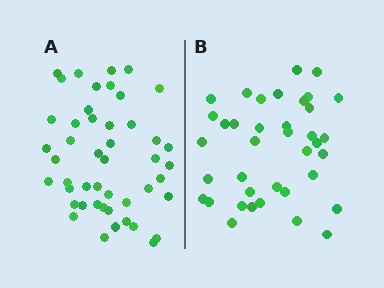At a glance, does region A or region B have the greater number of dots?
Region A (the left region) has more dots.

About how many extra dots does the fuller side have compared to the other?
Region A has roughly 8 or so more dots than region B.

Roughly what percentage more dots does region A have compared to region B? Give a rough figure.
About 25% more.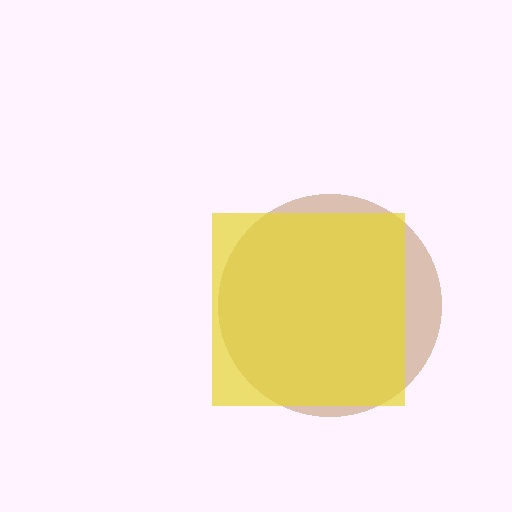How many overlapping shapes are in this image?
There are 2 overlapping shapes in the image.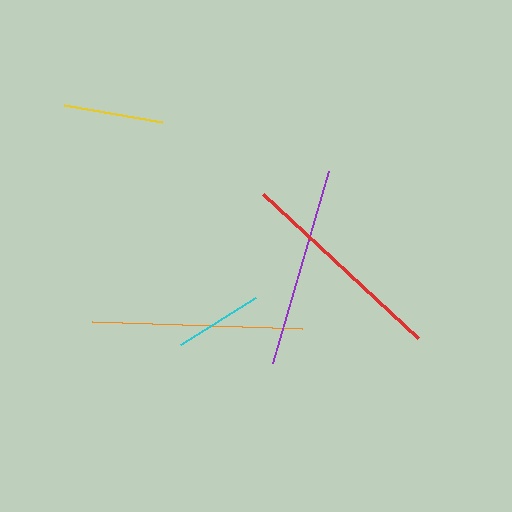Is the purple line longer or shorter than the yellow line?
The purple line is longer than the yellow line.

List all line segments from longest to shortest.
From longest to shortest: red, orange, purple, yellow, cyan.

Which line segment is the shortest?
The cyan line is the shortest at approximately 88 pixels.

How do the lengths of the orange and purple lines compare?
The orange and purple lines are approximately the same length.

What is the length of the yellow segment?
The yellow segment is approximately 99 pixels long.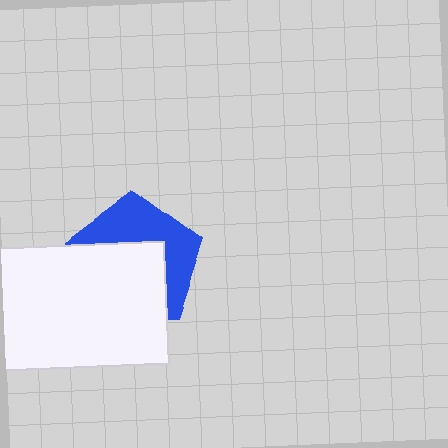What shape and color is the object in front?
The object in front is a white rectangle.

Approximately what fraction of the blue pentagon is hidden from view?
Roughly 55% of the blue pentagon is hidden behind the white rectangle.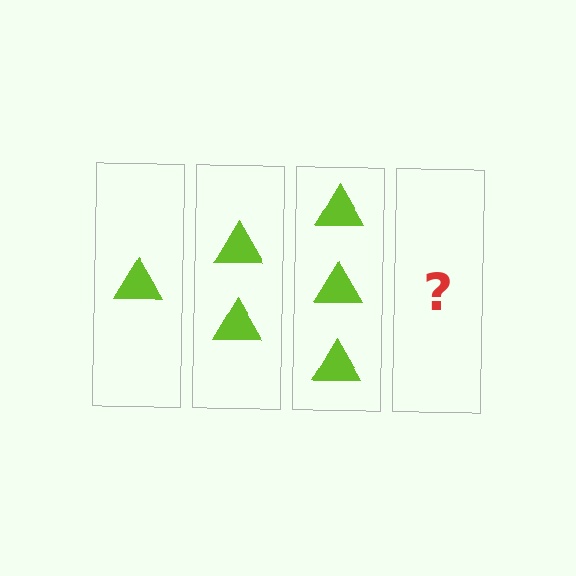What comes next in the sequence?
The next element should be 4 triangles.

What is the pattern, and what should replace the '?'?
The pattern is that each step adds one more triangle. The '?' should be 4 triangles.